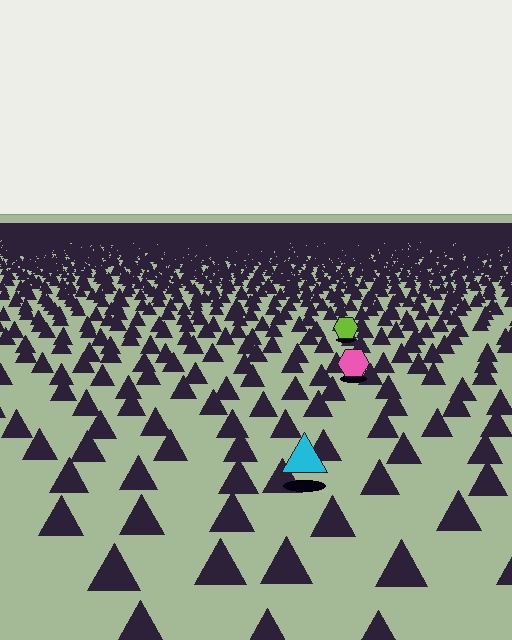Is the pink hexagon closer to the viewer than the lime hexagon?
Yes. The pink hexagon is closer — you can tell from the texture gradient: the ground texture is coarser near it.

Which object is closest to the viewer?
The cyan triangle is closest. The texture marks near it are larger and more spread out.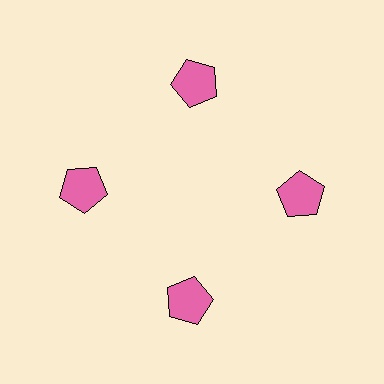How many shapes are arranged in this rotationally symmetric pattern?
There are 4 shapes, arranged in 4 groups of 1.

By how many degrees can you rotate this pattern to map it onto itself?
The pattern maps onto itself every 90 degrees of rotation.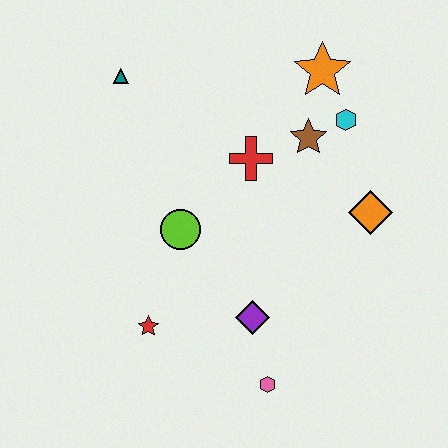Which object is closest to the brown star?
The cyan hexagon is closest to the brown star.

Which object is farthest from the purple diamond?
The teal triangle is farthest from the purple diamond.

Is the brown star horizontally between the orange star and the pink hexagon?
Yes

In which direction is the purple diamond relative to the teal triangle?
The purple diamond is below the teal triangle.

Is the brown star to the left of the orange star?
Yes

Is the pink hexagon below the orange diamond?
Yes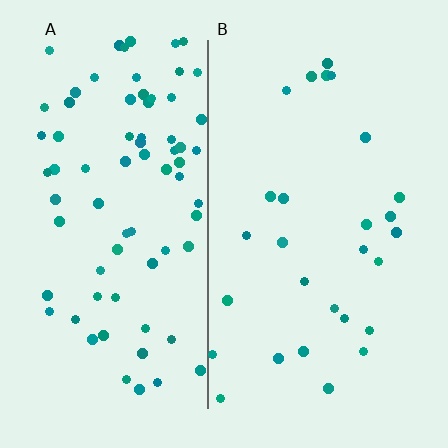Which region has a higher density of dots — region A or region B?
A (the left).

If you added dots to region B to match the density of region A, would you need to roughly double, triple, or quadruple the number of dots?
Approximately triple.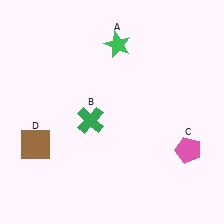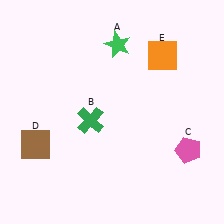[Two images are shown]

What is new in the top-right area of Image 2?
An orange square (E) was added in the top-right area of Image 2.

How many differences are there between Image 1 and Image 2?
There is 1 difference between the two images.